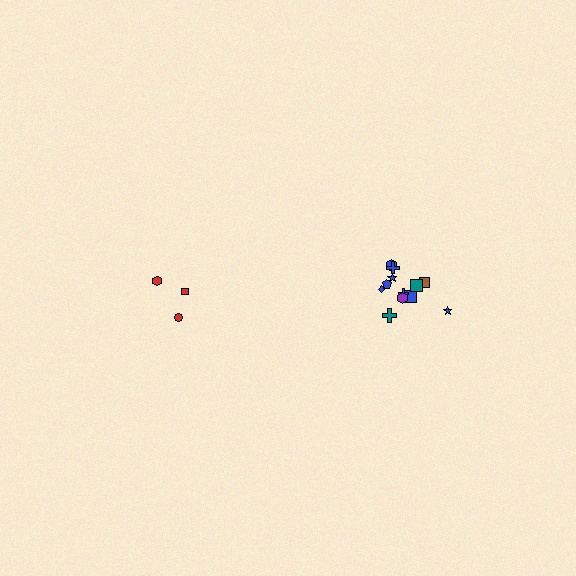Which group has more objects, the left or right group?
The right group.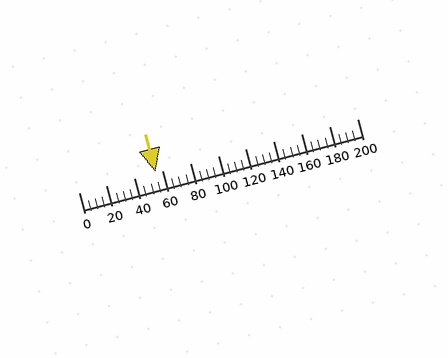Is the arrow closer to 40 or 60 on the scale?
The arrow is closer to 60.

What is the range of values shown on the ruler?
The ruler shows values from 0 to 200.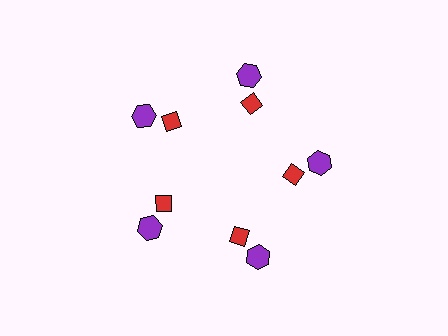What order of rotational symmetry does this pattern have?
This pattern has 5-fold rotational symmetry.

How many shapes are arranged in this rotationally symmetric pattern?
There are 10 shapes, arranged in 5 groups of 2.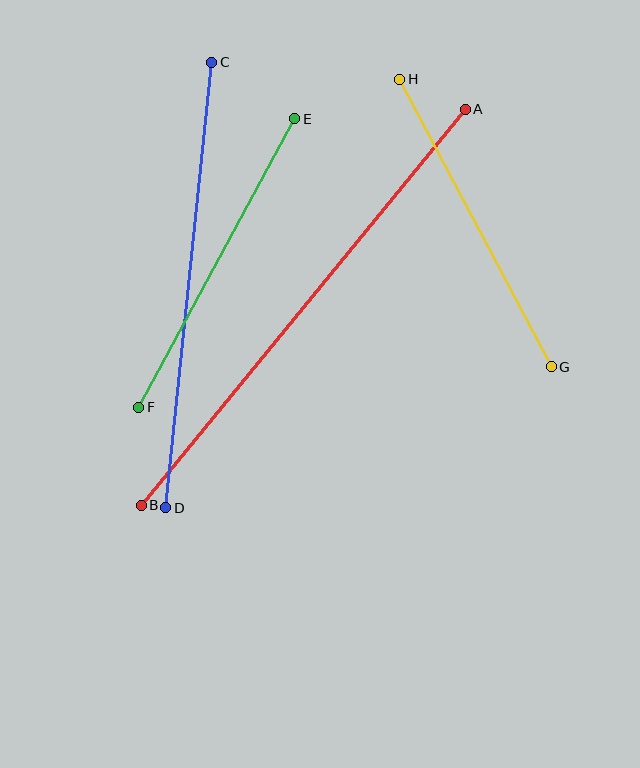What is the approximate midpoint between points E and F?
The midpoint is at approximately (217, 263) pixels.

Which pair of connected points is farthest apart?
Points A and B are farthest apart.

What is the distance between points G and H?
The distance is approximately 325 pixels.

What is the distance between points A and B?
The distance is approximately 511 pixels.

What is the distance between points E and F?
The distance is approximately 328 pixels.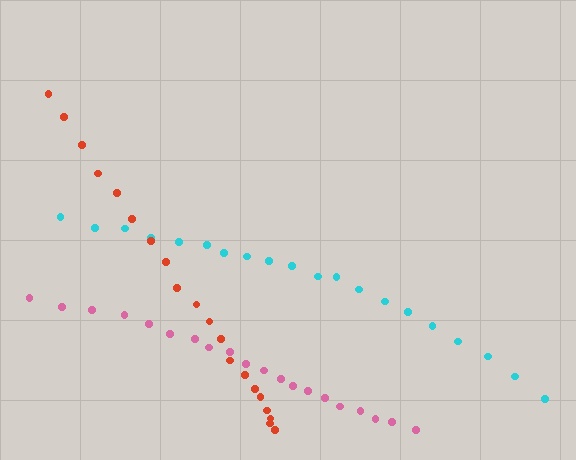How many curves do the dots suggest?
There are 3 distinct paths.